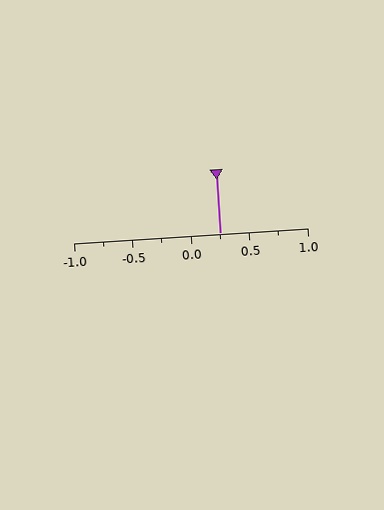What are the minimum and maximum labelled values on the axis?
The axis runs from -1.0 to 1.0.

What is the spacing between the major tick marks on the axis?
The major ticks are spaced 0.5 apart.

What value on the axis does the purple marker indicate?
The marker indicates approximately 0.25.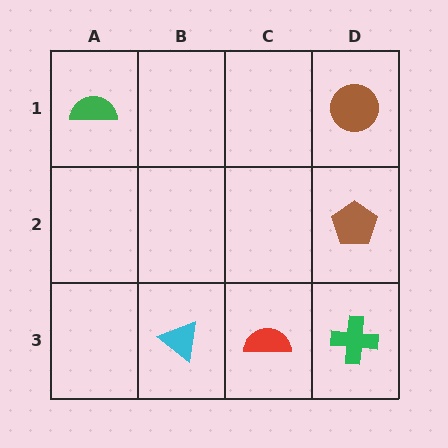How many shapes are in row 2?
1 shape.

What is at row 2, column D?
A brown pentagon.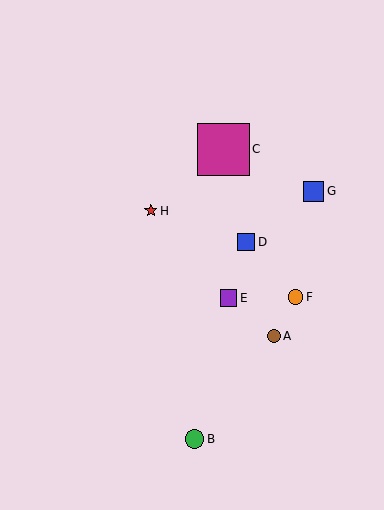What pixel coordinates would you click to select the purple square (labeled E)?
Click at (229, 298) to select the purple square E.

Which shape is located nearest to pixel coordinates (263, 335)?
The brown circle (labeled A) at (274, 336) is nearest to that location.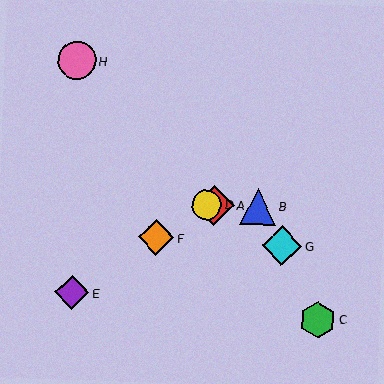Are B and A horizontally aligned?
Yes, both are at y≈207.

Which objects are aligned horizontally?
Objects A, B, D are aligned horizontally.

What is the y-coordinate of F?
Object F is at y≈237.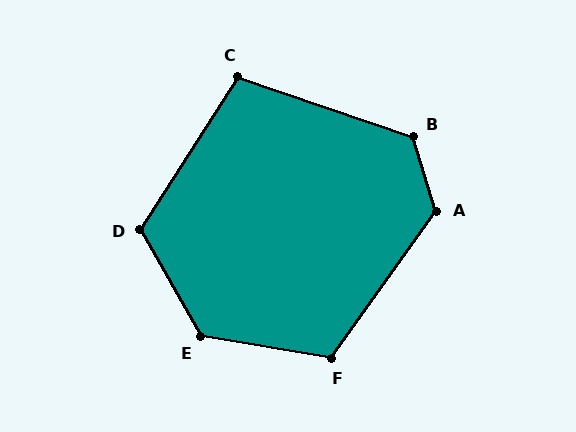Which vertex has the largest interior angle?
E, at approximately 129 degrees.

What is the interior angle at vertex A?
Approximately 127 degrees (obtuse).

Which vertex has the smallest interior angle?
C, at approximately 104 degrees.